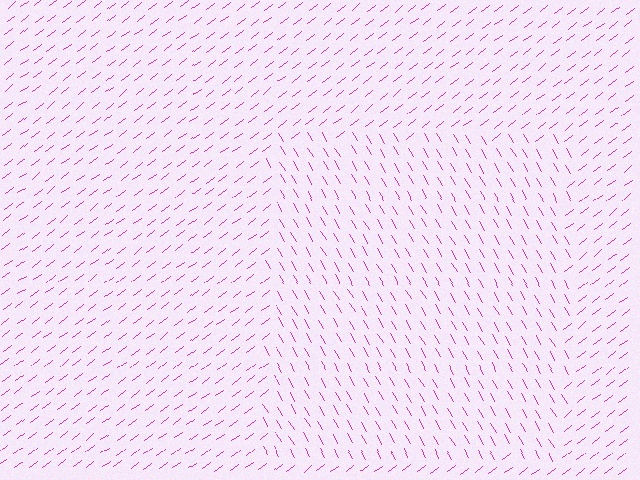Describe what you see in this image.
The image is filled with small magenta line segments. A rectangle region in the image has lines oriented differently from the surrounding lines, creating a visible texture boundary.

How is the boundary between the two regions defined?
The boundary is defined purely by a change in line orientation (approximately 83 degrees difference). All lines are the same color and thickness.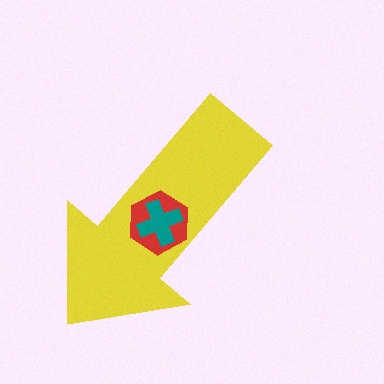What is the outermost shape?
The yellow arrow.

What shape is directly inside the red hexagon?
The teal cross.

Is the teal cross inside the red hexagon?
Yes.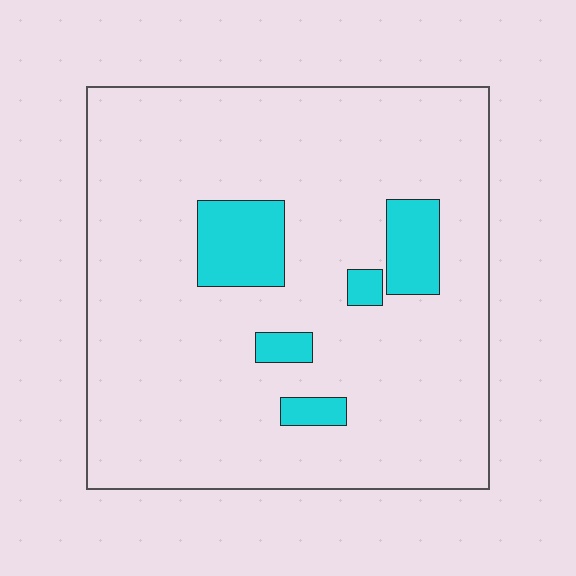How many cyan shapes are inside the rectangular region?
5.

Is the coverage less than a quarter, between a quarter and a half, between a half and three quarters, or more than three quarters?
Less than a quarter.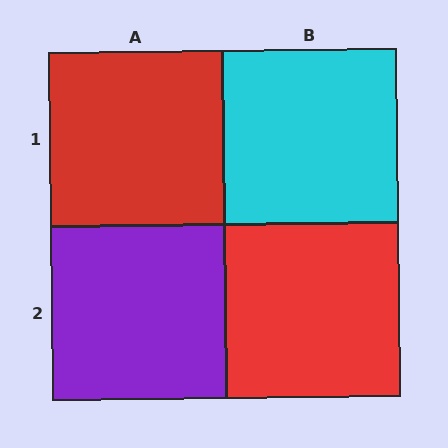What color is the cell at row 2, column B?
Red.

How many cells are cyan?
1 cell is cyan.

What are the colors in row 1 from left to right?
Red, cyan.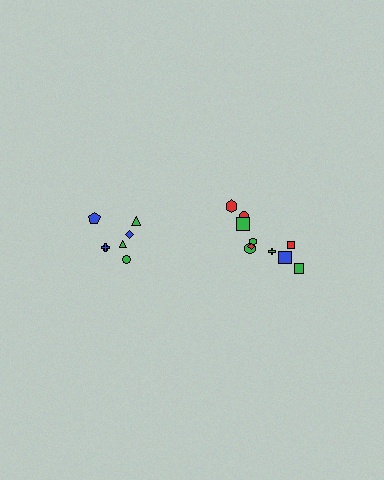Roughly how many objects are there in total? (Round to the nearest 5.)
Roughly 15 objects in total.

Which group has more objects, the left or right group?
The right group.